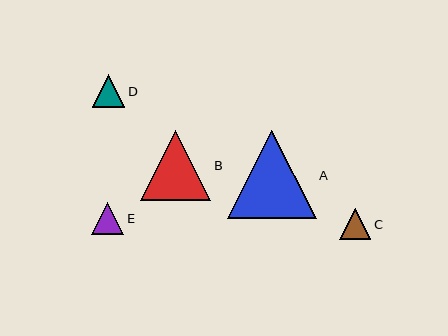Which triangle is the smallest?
Triangle C is the smallest with a size of approximately 31 pixels.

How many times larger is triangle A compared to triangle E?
Triangle A is approximately 2.7 times the size of triangle E.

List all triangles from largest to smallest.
From largest to smallest: A, B, D, E, C.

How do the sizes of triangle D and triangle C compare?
Triangle D and triangle C are approximately the same size.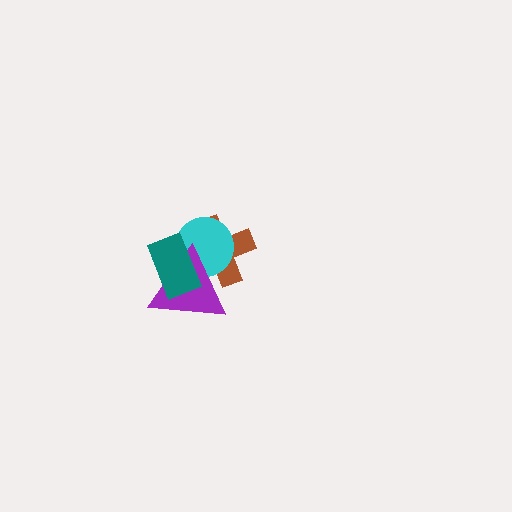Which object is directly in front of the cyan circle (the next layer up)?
The purple triangle is directly in front of the cyan circle.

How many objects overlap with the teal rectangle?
3 objects overlap with the teal rectangle.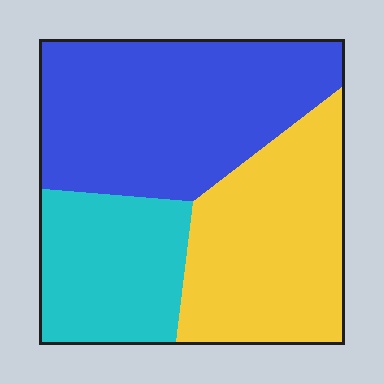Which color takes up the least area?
Cyan, at roughly 25%.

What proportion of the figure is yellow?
Yellow takes up about one third (1/3) of the figure.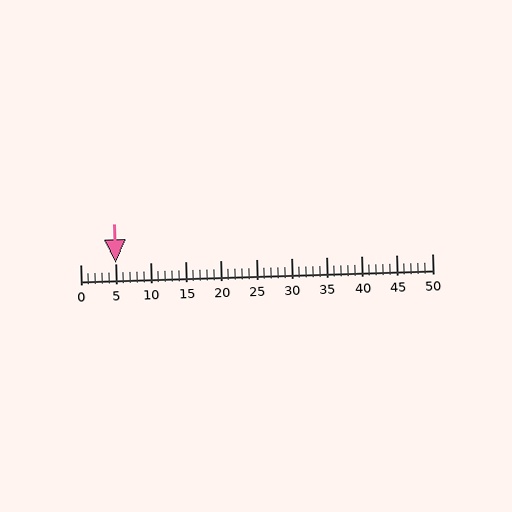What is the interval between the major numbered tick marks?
The major tick marks are spaced 5 units apart.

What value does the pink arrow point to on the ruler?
The pink arrow points to approximately 5.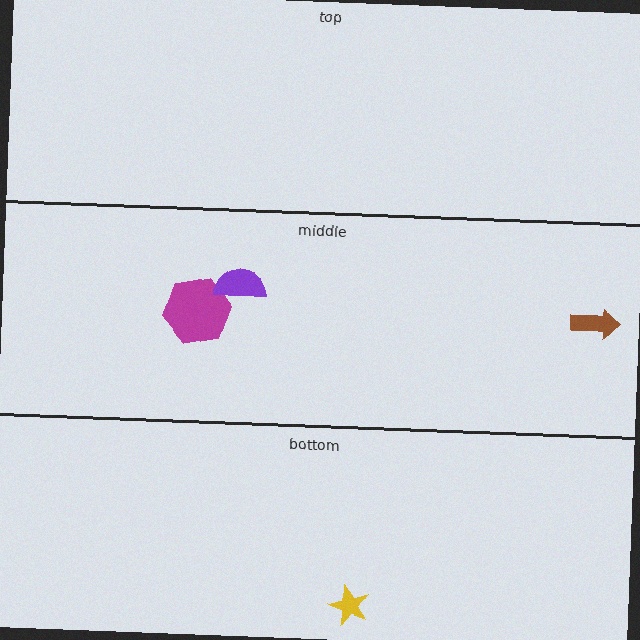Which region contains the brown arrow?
The middle region.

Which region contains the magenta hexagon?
The middle region.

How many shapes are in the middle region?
3.